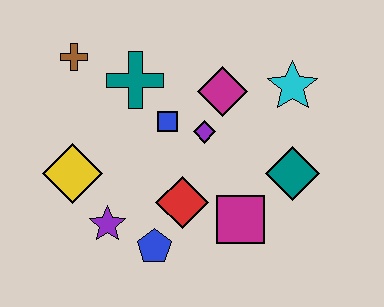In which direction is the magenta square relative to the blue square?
The magenta square is below the blue square.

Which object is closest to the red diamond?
The blue pentagon is closest to the red diamond.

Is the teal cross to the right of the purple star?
Yes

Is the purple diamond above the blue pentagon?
Yes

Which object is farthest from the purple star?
The cyan star is farthest from the purple star.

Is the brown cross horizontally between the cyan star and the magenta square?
No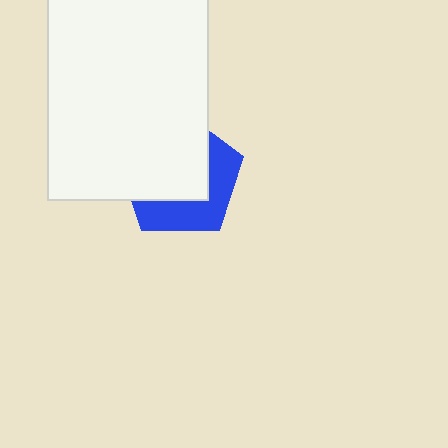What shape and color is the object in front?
The object in front is a white rectangle.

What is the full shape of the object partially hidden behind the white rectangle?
The partially hidden object is a blue pentagon.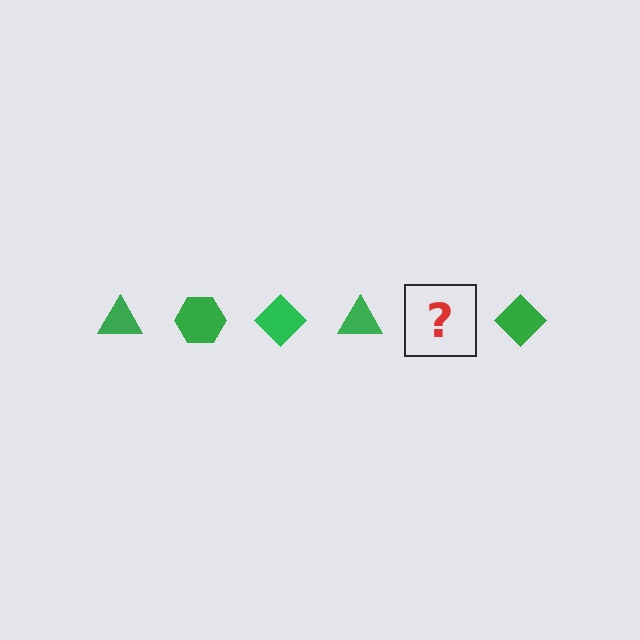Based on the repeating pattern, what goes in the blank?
The blank should be a green hexagon.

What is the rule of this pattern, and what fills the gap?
The rule is that the pattern cycles through triangle, hexagon, diamond shapes in green. The gap should be filled with a green hexagon.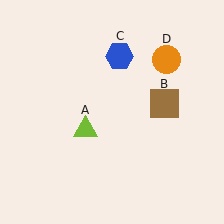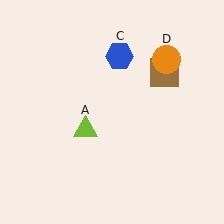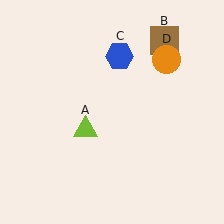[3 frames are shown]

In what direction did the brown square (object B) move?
The brown square (object B) moved up.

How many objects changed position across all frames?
1 object changed position: brown square (object B).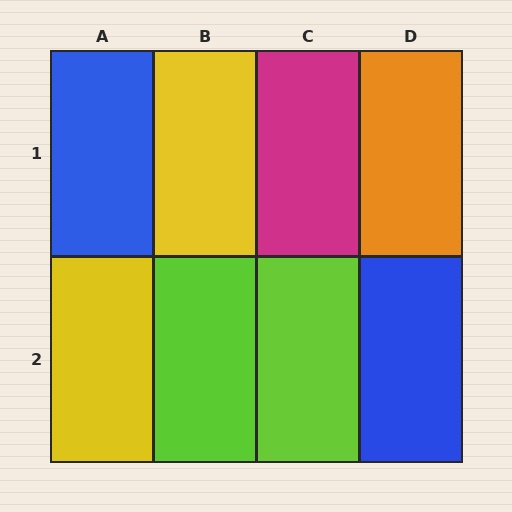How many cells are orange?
1 cell is orange.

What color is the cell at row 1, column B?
Yellow.